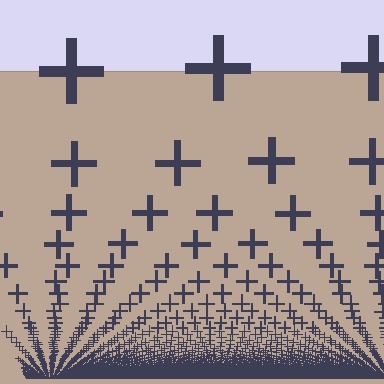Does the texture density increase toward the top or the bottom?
Density increases toward the bottom.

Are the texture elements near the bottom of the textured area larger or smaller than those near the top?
Smaller. The gradient is inverted — elements near the bottom are smaller and denser.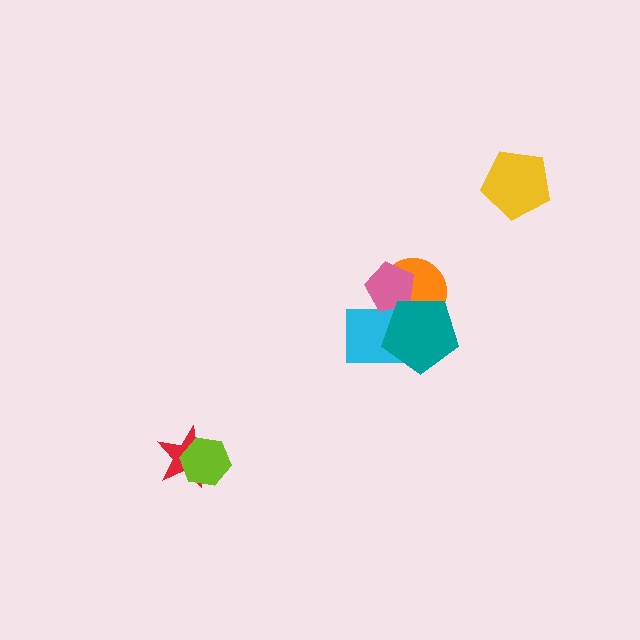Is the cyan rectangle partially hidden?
Yes, it is partially covered by another shape.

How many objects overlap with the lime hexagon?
1 object overlaps with the lime hexagon.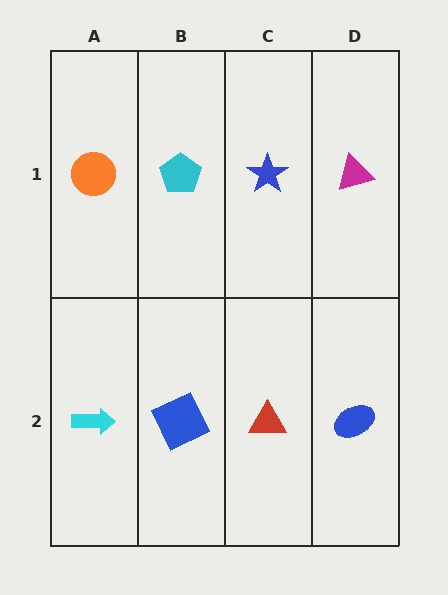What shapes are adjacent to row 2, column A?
An orange circle (row 1, column A), a blue square (row 2, column B).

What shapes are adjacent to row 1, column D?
A blue ellipse (row 2, column D), a blue star (row 1, column C).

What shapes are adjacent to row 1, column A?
A cyan arrow (row 2, column A), a cyan pentagon (row 1, column B).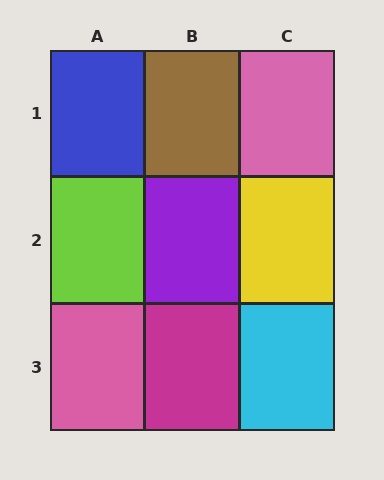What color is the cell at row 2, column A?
Lime.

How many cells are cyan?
1 cell is cyan.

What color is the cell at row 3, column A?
Pink.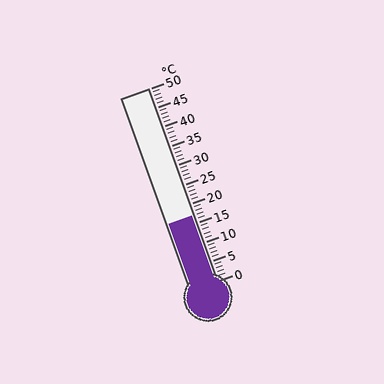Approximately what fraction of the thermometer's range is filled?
The thermometer is filled to approximately 35% of its range.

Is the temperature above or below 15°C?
The temperature is above 15°C.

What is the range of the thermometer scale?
The thermometer scale ranges from 0°C to 50°C.